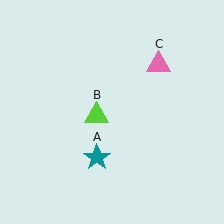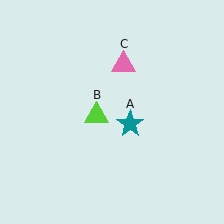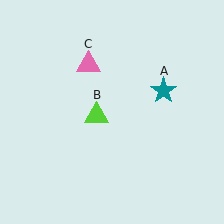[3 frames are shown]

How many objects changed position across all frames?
2 objects changed position: teal star (object A), pink triangle (object C).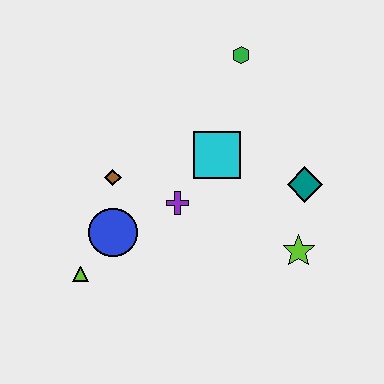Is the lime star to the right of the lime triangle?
Yes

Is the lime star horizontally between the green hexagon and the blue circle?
No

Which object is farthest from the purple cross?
The green hexagon is farthest from the purple cross.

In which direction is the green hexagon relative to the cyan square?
The green hexagon is above the cyan square.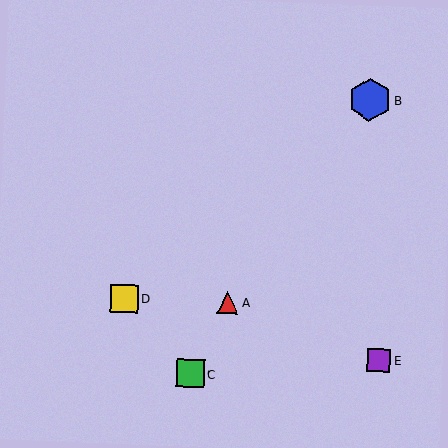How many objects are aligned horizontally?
2 objects (A, D) are aligned horizontally.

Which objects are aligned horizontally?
Objects A, D are aligned horizontally.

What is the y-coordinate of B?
Object B is at y≈100.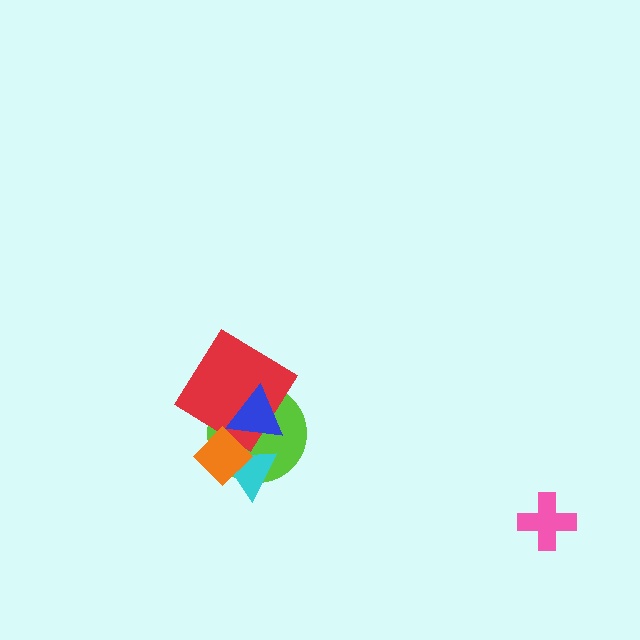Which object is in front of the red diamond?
The blue triangle is in front of the red diamond.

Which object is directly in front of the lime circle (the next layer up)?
The cyan triangle is directly in front of the lime circle.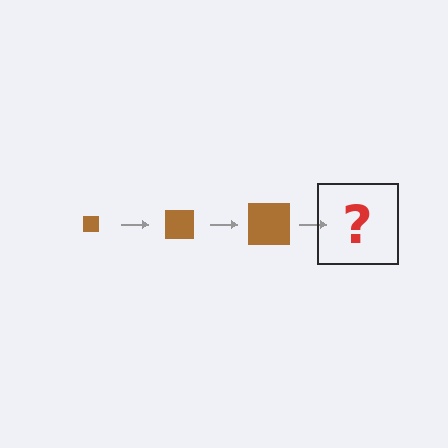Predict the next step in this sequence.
The next step is a brown square, larger than the previous one.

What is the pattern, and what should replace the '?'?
The pattern is that the square gets progressively larger each step. The '?' should be a brown square, larger than the previous one.